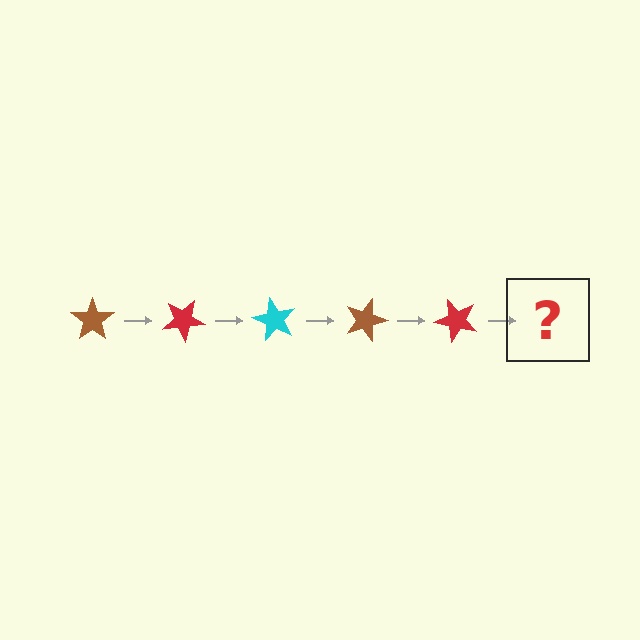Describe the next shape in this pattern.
It should be a cyan star, rotated 150 degrees from the start.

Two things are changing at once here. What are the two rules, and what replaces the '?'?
The two rules are that it rotates 30 degrees each step and the color cycles through brown, red, and cyan. The '?' should be a cyan star, rotated 150 degrees from the start.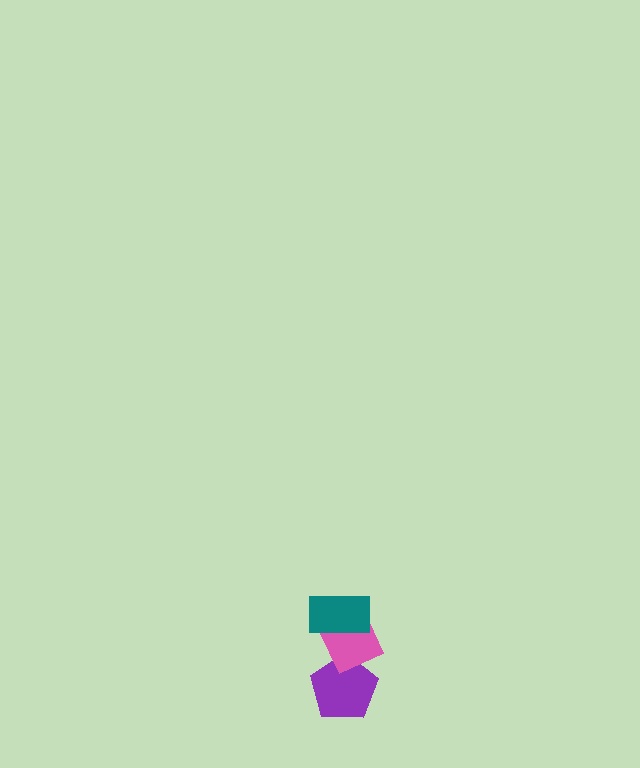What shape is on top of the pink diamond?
The teal rectangle is on top of the pink diamond.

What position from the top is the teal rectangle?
The teal rectangle is 1st from the top.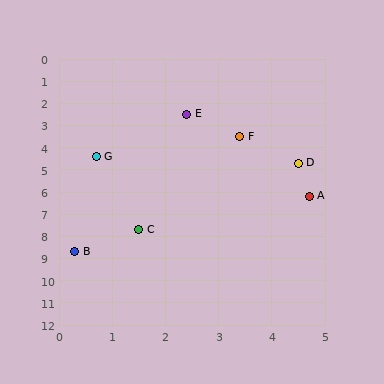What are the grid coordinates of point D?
Point D is at approximately (4.5, 4.7).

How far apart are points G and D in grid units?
Points G and D are about 3.8 grid units apart.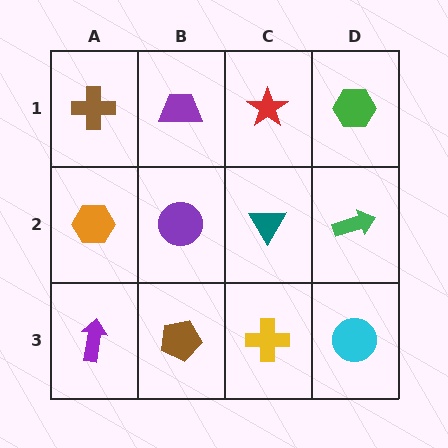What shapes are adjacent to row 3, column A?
An orange hexagon (row 2, column A), a brown pentagon (row 3, column B).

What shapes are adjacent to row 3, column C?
A teal triangle (row 2, column C), a brown pentagon (row 3, column B), a cyan circle (row 3, column D).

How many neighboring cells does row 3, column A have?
2.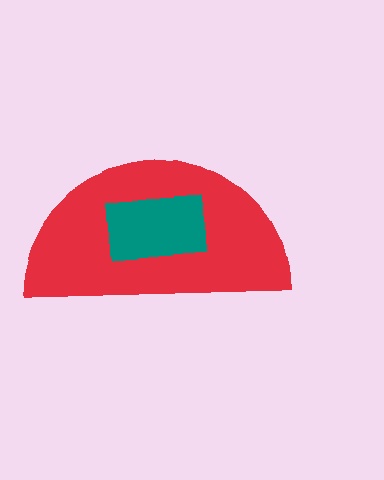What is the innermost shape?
The teal rectangle.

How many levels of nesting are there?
2.